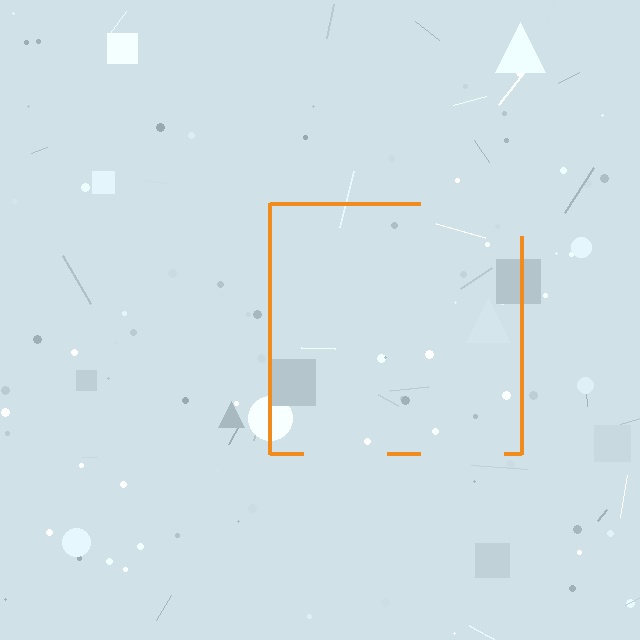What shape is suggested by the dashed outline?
The dashed outline suggests a square.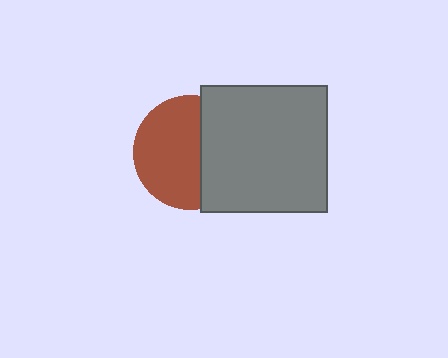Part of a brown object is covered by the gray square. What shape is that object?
It is a circle.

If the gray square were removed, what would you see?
You would see the complete brown circle.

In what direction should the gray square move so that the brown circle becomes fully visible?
The gray square should move right. That is the shortest direction to clear the overlap and leave the brown circle fully visible.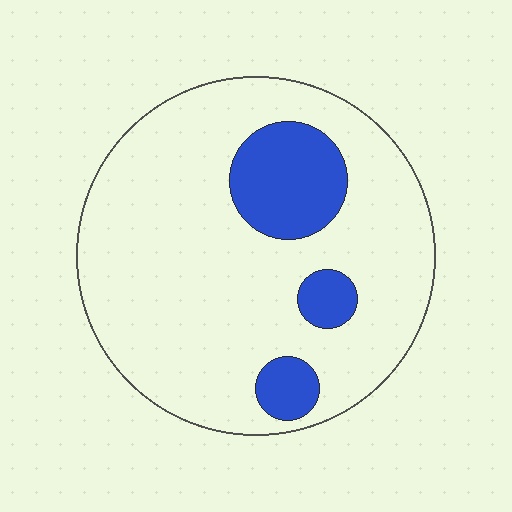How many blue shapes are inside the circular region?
3.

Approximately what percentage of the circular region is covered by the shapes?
Approximately 15%.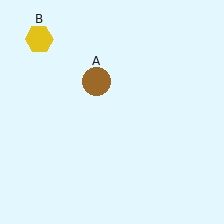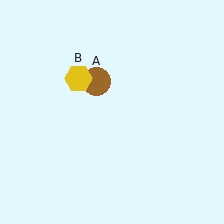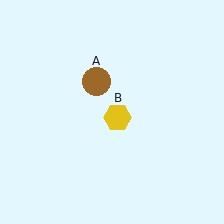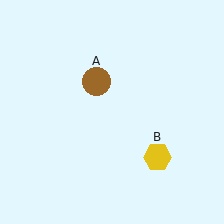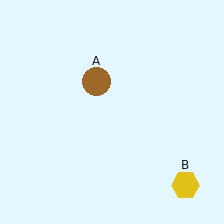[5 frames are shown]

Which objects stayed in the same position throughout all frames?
Brown circle (object A) remained stationary.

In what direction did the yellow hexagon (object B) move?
The yellow hexagon (object B) moved down and to the right.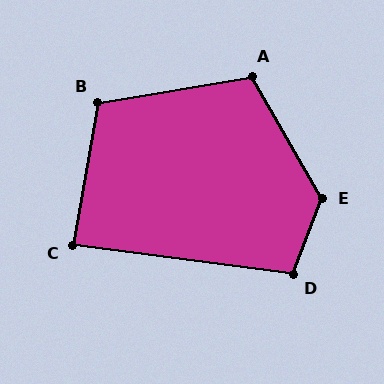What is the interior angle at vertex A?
Approximately 110 degrees (obtuse).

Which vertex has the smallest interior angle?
C, at approximately 88 degrees.